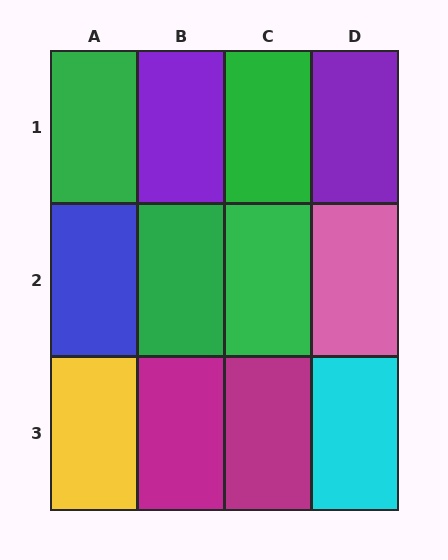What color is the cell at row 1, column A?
Green.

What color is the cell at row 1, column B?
Purple.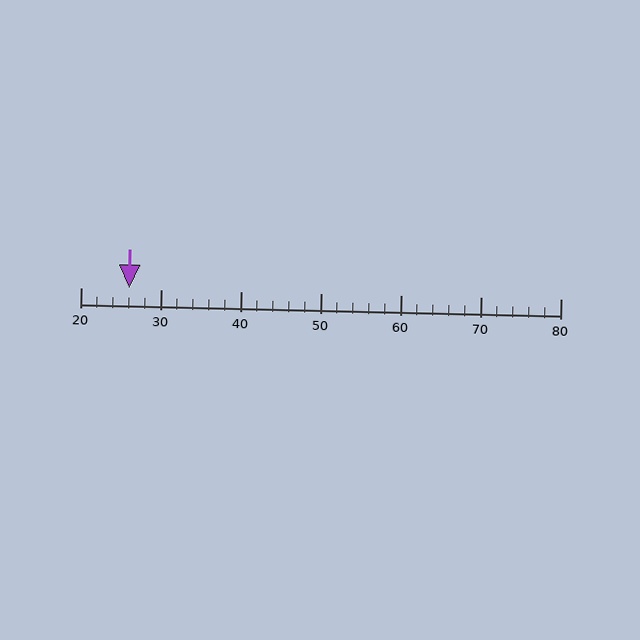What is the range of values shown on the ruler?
The ruler shows values from 20 to 80.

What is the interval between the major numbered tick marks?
The major tick marks are spaced 10 units apart.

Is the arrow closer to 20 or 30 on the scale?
The arrow is closer to 30.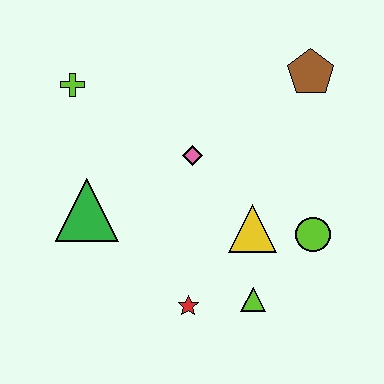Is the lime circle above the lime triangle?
Yes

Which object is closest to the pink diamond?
The yellow triangle is closest to the pink diamond.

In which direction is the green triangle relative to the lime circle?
The green triangle is to the left of the lime circle.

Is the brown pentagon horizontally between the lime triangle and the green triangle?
No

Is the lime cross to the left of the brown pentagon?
Yes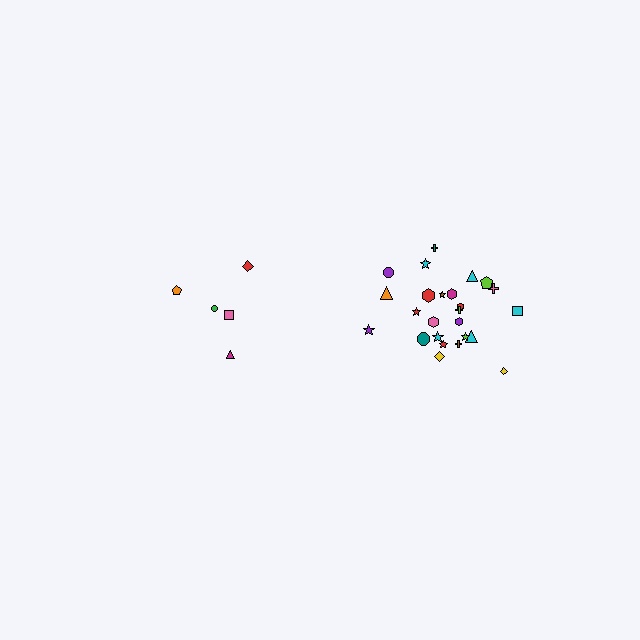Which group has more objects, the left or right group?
The right group.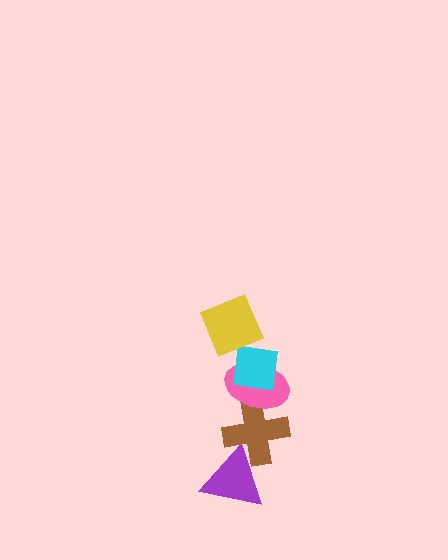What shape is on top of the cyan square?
The yellow square is on top of the cyan square.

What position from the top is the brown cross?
The brown cross is 4th from the top.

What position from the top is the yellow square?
The yellow square is 1st from the top.